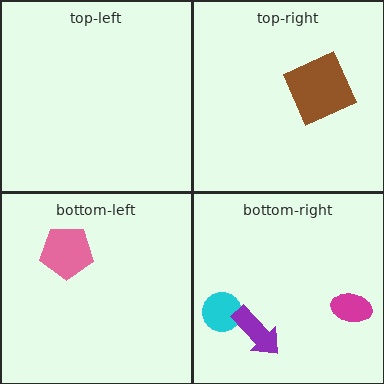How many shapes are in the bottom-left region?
1.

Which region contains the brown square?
The top-right region.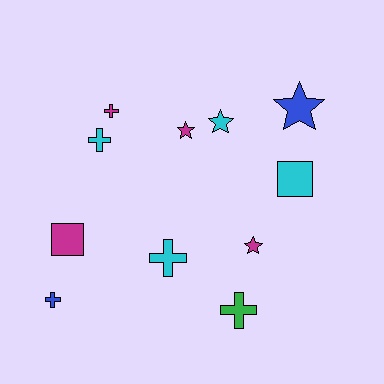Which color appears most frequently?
Cyan, with 4 objects.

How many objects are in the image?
There are 11 objects.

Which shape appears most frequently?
Cross, with 5 objects.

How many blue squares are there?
There are no blue squares.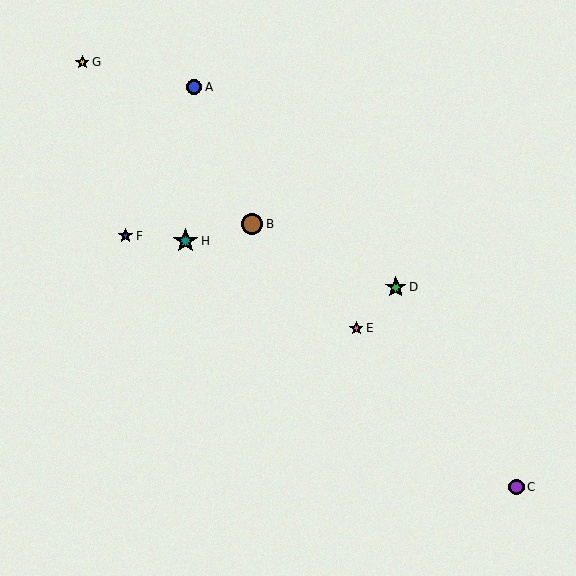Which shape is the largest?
The teal star (labeled H) is the largest.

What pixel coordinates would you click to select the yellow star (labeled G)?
Click at (82, 62) to select the yellow star G.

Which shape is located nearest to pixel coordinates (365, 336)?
The pink star (labeled E) at (356, 328) is nearest to that location.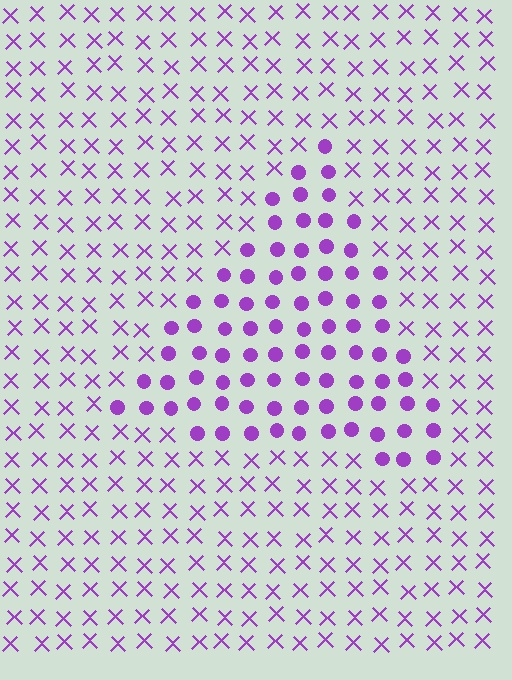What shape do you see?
I see a triangle.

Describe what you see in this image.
The image is filled with small purple elements arranged in a uniform grid. A triangle-shaped region contains circles, while the surrounding area contains X marks. The boundary is defined purely by the change in element shape.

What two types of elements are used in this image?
The image uses circles inside the triangle region and X marks outside it.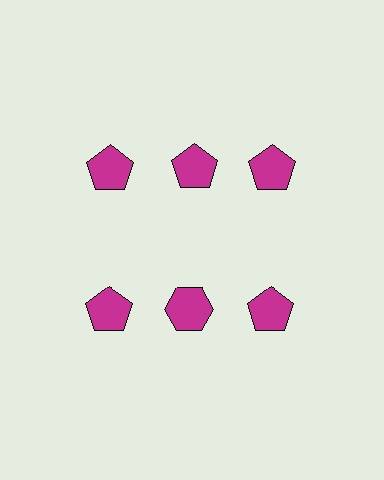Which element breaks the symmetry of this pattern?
The magenta hexagon in the second row, second from left column breaks the symmetry. All other shapes are magenta pentagons.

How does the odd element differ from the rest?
It has a different shape: hexagon instead of pentagon.